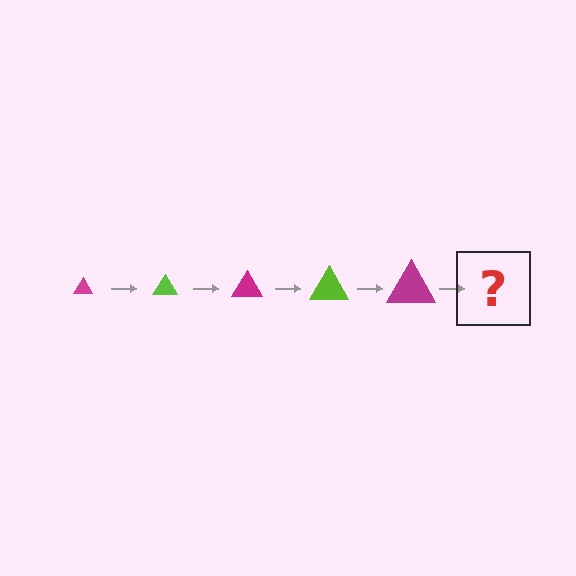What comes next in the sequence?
The next element should be a lime triangle, larger than the previous one.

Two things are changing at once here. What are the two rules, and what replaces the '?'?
The two rules are that the triangle grows larger each step and the color cycles through magenta and lime. The '?' should be a lime triangle, larger than the previous one.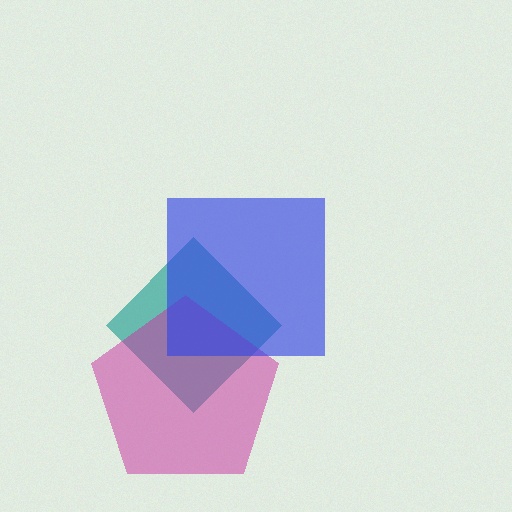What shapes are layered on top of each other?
The layered shapes are: a teal diamond, a magenta pentagon, a blue square.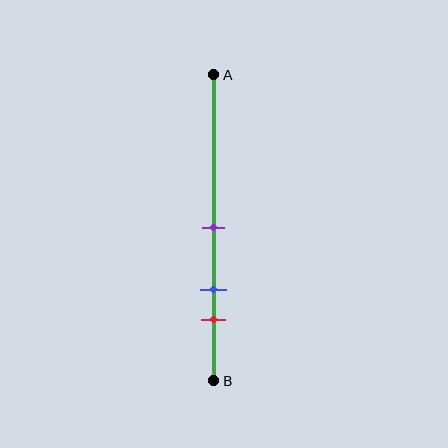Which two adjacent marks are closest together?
The blue and red marks are the closest adjacent pair.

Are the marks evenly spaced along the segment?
Yes, the marks are approximately evenly spaced.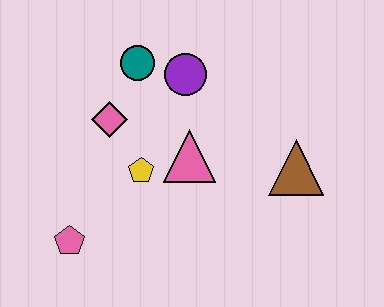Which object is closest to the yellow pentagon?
The pink triangle is closest to the yellow pentagon.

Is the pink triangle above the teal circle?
No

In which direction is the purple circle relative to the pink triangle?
The purple circle is above the pink triangle.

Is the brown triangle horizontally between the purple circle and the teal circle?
No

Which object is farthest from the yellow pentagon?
The brown triangle is farthest from the yellow pentagon.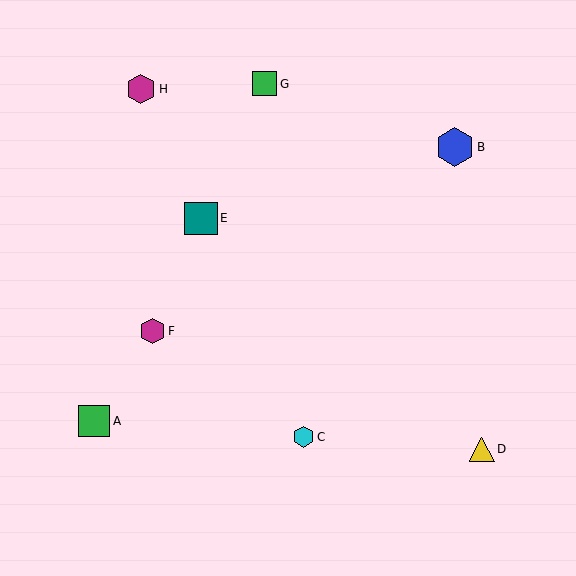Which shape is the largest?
The blue hexagon (labeled B) is the largest.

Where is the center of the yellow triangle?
The center of the yellow triangle is at (482, 449).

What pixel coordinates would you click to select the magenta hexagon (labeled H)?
Click at (141, 89) to select the magenta hexagon H.